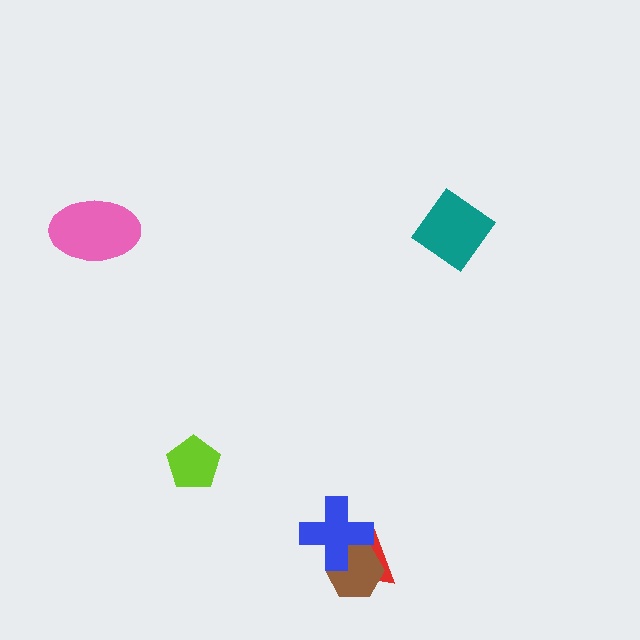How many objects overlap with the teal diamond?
0 objects overlap with the teal diamond.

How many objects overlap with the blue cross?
2 objects overlap with the blue cross.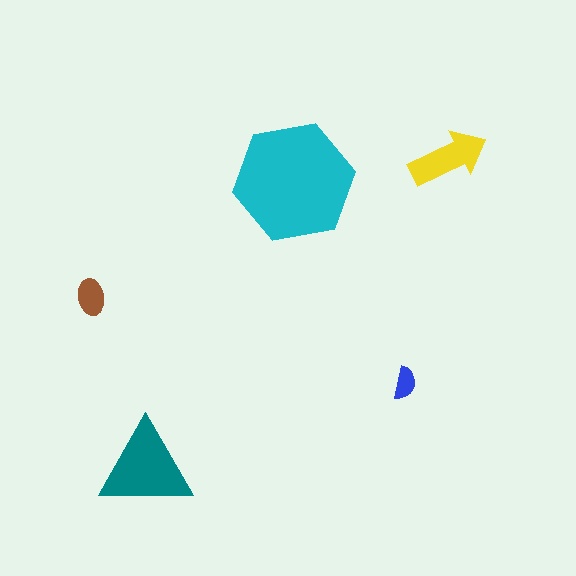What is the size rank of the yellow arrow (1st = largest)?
3rd.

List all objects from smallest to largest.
The blue semicircle, the brown ellipse, the yellow arrow, the teal triangle, the cyan hexagon.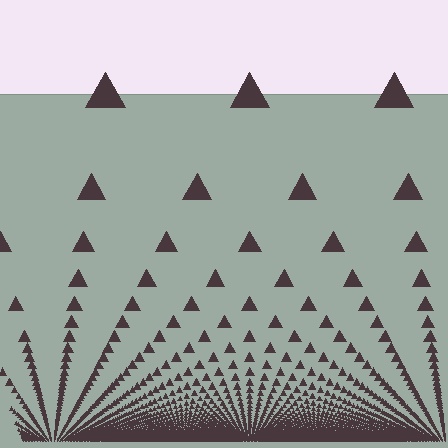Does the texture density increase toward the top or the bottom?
Density increases toward the bottom.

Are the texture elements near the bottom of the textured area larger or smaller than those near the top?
Smaller. The gradient is inverted — elements near the bottom are smaller and denser.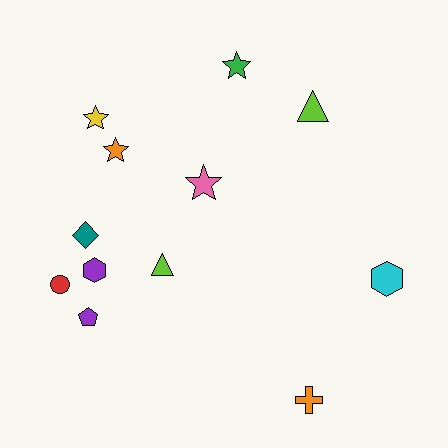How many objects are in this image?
There are 12 objects.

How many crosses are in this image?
There is 1 cross.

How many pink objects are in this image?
There is 1 pink object.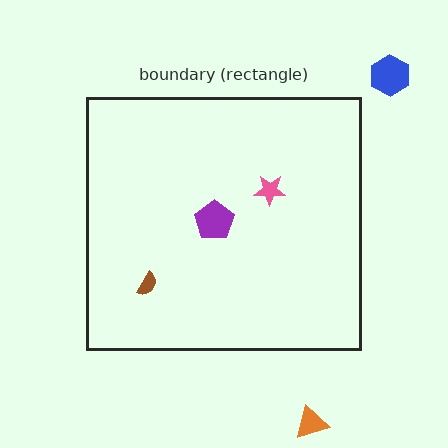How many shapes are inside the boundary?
3 inside, 2 outside.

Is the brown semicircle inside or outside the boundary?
Inside.